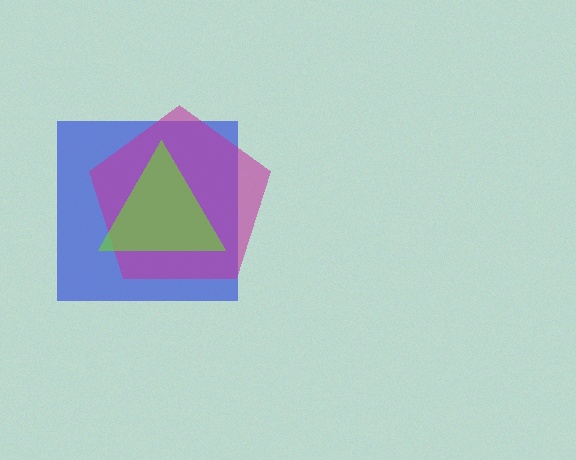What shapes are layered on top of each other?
The layered shapes are: a blue square, a magenta pentagon, a lime triangle.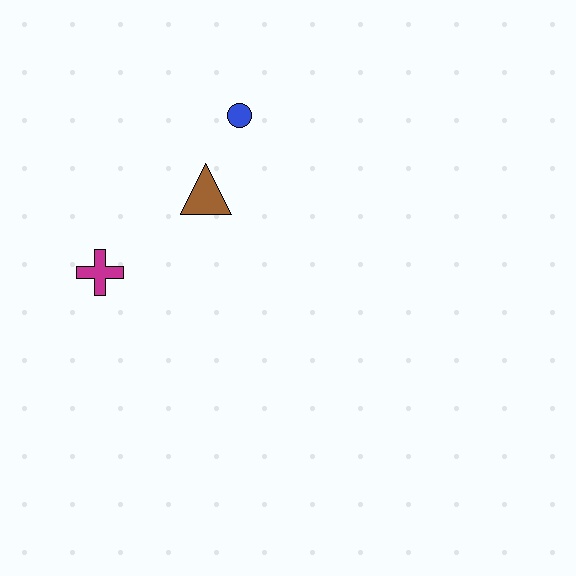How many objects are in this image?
There are 3 objects.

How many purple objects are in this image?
There are no purple objects.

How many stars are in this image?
There are no stars.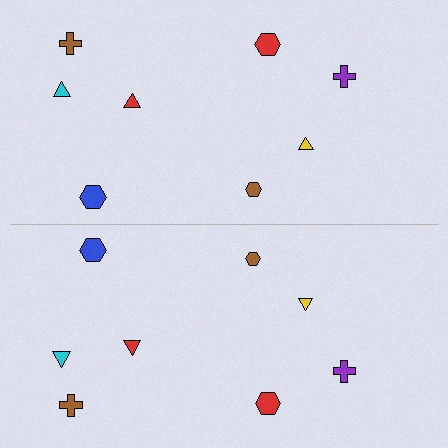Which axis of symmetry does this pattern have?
The pattern has a horizontal axis of symmetry running through the center of the image.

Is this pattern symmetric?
Yes, this pattern has bilateral (reflection) symmetry.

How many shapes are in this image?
There are 16 shapes in this image.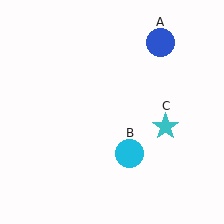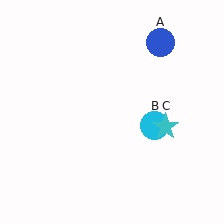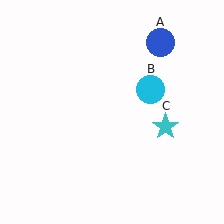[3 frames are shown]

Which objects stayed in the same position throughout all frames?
Blue circle (object A) and cyan star (object C) remained stationary.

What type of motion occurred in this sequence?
The cyan circle (object B) rotated counterclockwise around the center of the scene.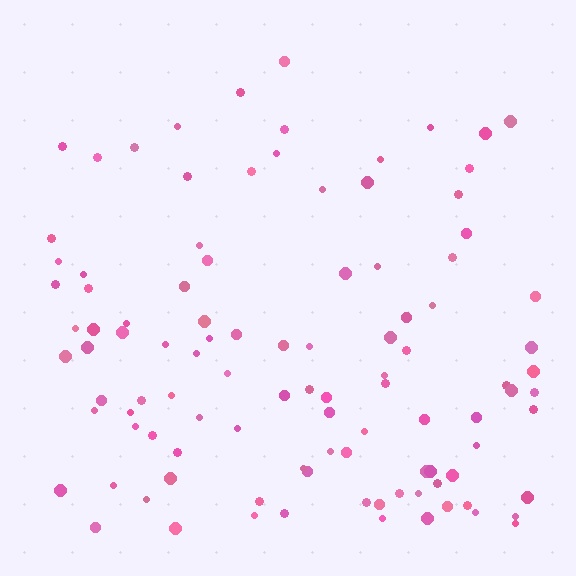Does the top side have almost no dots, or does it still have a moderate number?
Still a moderate number, just noticeably fewer than the bottom.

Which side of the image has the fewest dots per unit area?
The top.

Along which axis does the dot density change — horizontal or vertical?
Vertical.